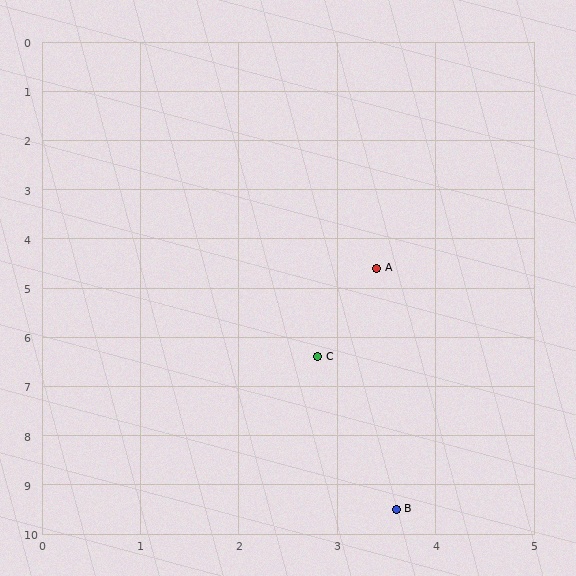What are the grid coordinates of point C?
Point C is at approximately (2.8, 6.4).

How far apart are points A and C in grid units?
Points A and C are about 1.9 grid units apart.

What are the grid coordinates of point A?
Point A is at approximately (3.4, 4.6).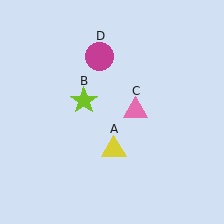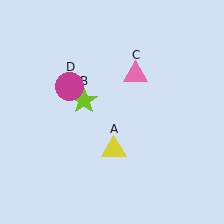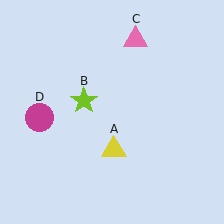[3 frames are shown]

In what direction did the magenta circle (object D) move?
The magenta circle (object D) moved down and to the left.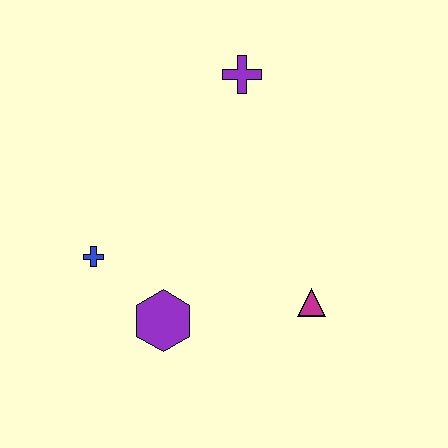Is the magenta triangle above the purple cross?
No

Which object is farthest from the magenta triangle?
The purple cross is farthest from the magenta triangle.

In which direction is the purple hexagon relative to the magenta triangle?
The purple hexagon is to the left of the magenta triangle.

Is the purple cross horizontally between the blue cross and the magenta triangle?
Yes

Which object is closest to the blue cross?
The purple hexagon is closest to the blue cross.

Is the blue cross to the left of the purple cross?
Yes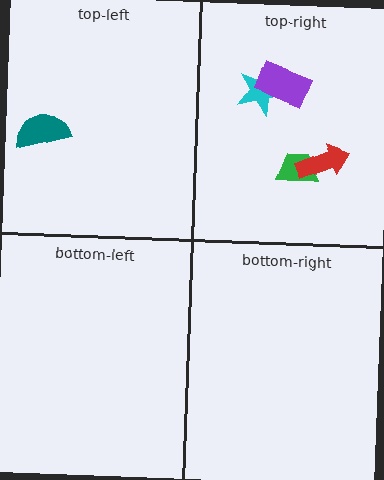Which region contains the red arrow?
The top-right region.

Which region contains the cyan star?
The top-right region.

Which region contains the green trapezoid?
The top-right region.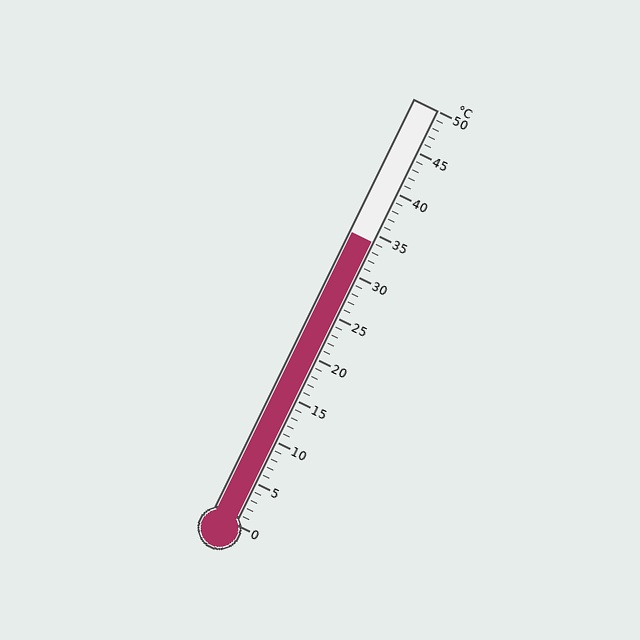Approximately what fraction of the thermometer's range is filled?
The thermometer is filled to approximately 70% of its range.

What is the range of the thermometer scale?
The thermometer scale ranges from 0°C to 50°C.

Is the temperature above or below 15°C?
The temperature is above 15°C.